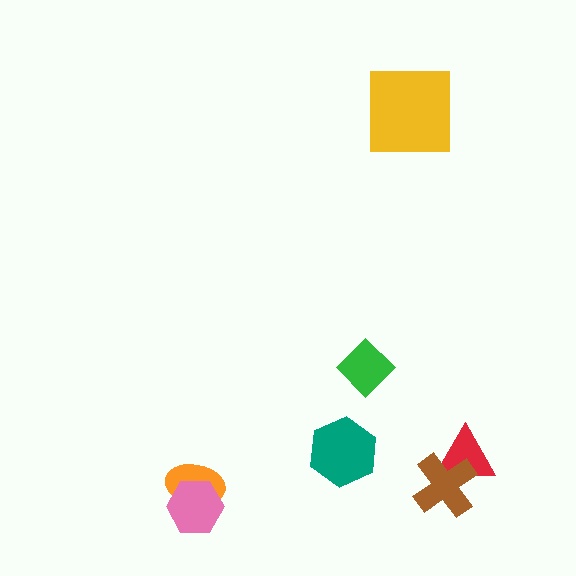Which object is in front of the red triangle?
The brown cross is in front of the red triangle.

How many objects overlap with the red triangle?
1 object overlaps with the red triangle.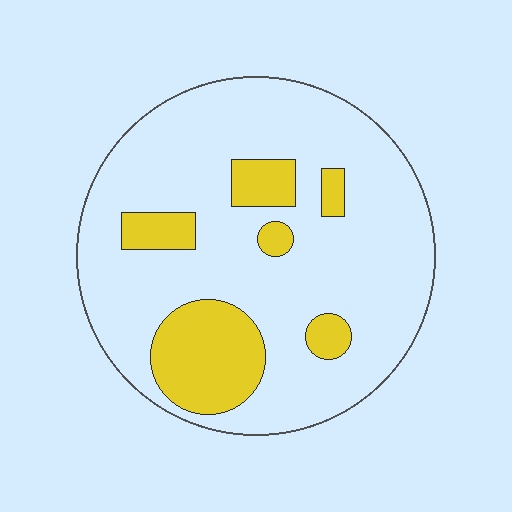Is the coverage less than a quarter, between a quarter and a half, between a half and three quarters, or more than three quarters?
Less than a quarter.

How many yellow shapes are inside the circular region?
6.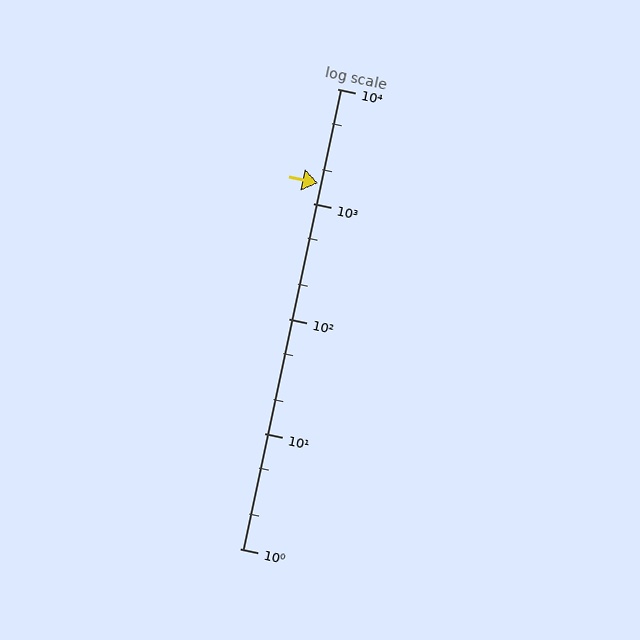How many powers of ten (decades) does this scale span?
The scale spans 4 decades, from 1 to 10000.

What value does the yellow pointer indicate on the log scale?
The pointer indicates approximately 1500.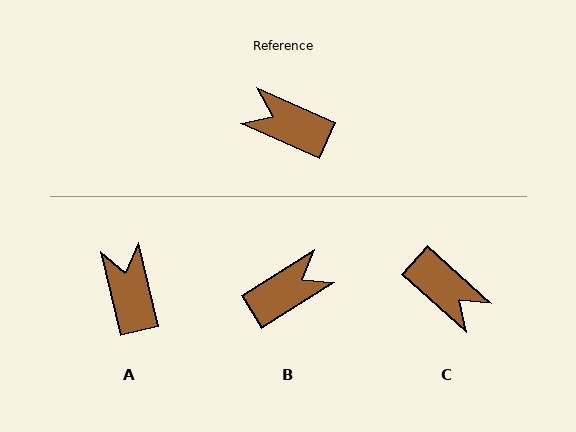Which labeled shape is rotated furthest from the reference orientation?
C, about 162 degrees away.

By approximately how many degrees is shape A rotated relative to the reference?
Approximately 53 degrees clockwise.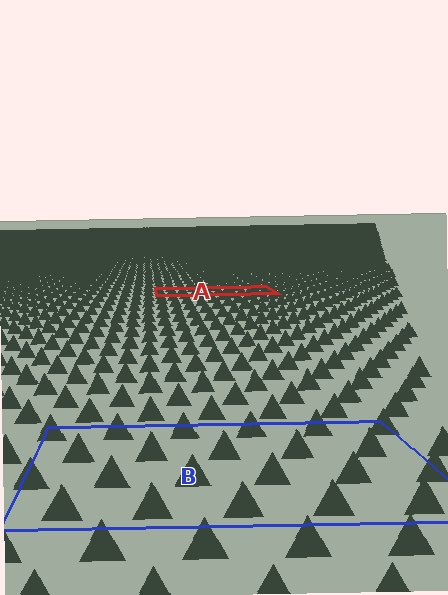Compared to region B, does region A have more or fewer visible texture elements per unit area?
Region A has more texture elements per unit area — they are packed more densely because it is farther away.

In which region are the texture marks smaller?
The texture marks are smaller in region A, because it is farther away.